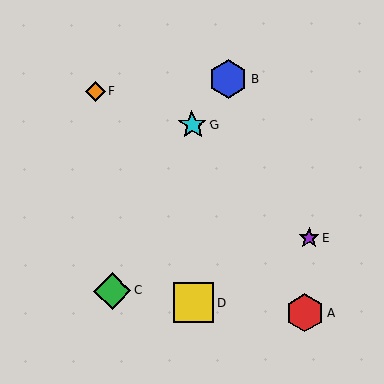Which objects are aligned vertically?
Objects D, G are aligned vertically.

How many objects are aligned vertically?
2 objects (D, G) are aligned vertically.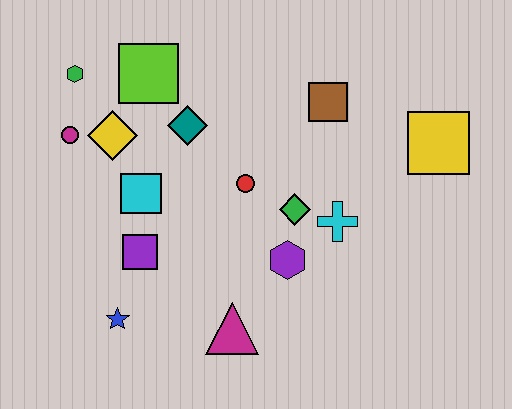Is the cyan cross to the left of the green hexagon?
No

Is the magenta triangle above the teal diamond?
No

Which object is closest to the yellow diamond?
The magenta circle is closest to the yellow diamond.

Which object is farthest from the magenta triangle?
The green hexagon is farthest from the magenta triangle.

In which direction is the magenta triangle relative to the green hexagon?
The magenta triangle is below the green hexagon.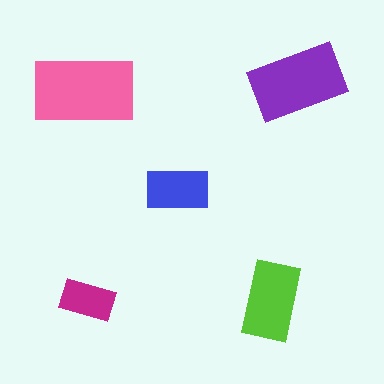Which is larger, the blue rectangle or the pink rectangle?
The pink one.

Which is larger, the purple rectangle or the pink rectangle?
The pink one.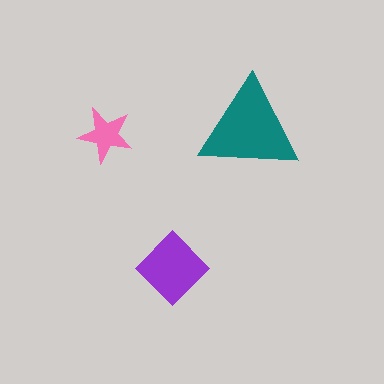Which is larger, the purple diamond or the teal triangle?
The teal triangle.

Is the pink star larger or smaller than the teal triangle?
Smaller.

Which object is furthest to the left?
The pink star is leftmost.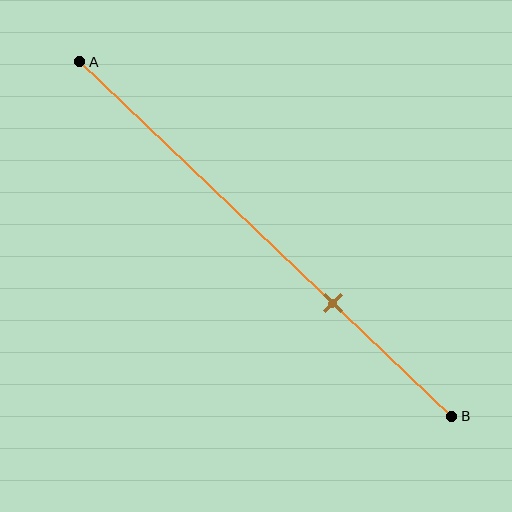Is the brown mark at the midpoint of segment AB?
No, the mark is at about 70% from A, not at the 50% midpoint.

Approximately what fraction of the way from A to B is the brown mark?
The brown mark is approximately 70% of the way from A to B.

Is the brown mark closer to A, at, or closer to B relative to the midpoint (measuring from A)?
The brown mark is closer to point B than the midpoint of segment AB.